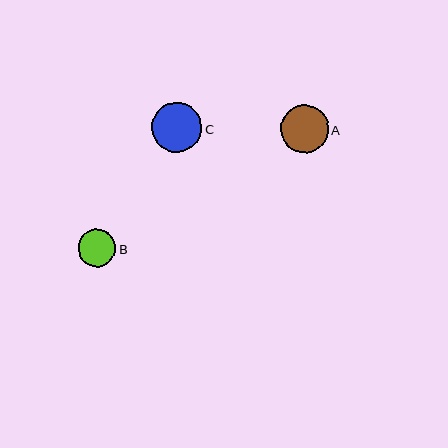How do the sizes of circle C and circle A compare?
Circle C and circle A are approximately the same size.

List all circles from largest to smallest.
From largest to smallest: C, A, B.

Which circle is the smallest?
Circle B is the smallest with a size of approximately 37 pixels.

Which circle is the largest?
Circle C is the largest with a size of approximately 51 pixels.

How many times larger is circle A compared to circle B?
Circle A is approximately 1.3 times the size of circle B.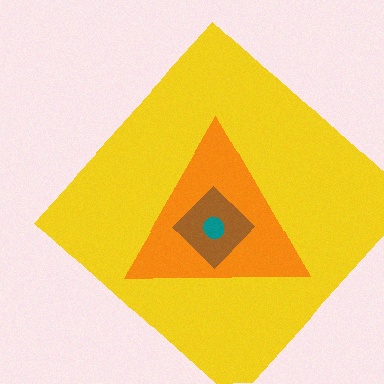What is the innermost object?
The teal circle.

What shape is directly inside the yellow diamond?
The orange triangle.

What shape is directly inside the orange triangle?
The brown diamond.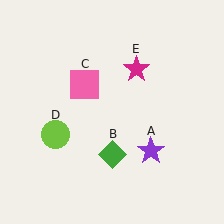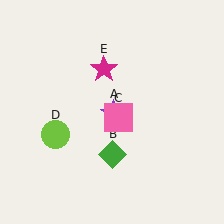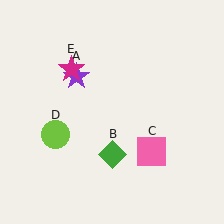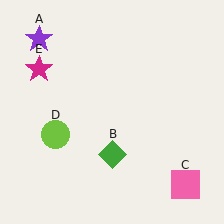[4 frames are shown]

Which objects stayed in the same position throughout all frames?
Green diamond (object B) and lime circle (object D) remained stationary.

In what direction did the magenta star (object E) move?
The magenta star (object E) moved left.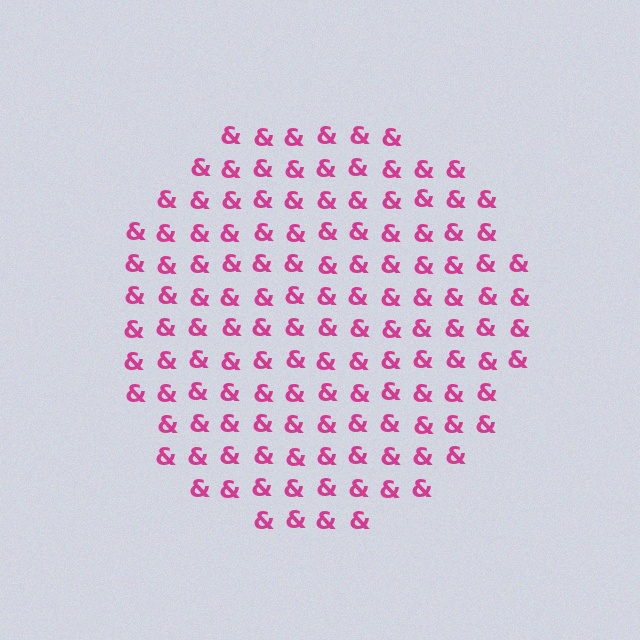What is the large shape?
The large shape is a circle.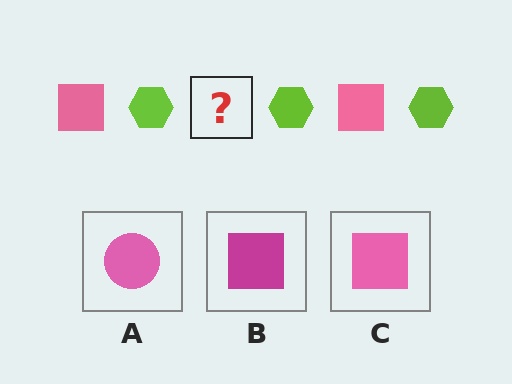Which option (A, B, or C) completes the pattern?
C.